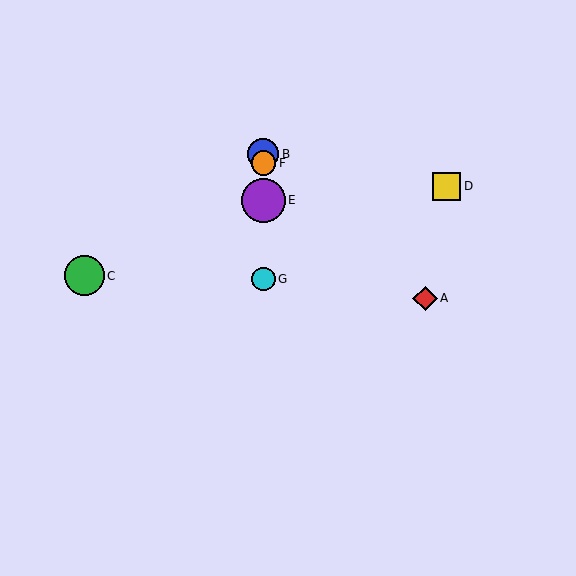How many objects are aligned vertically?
4 objects (B, E, F, G) are aligned vertically.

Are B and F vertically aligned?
Yes, both are at x≈263.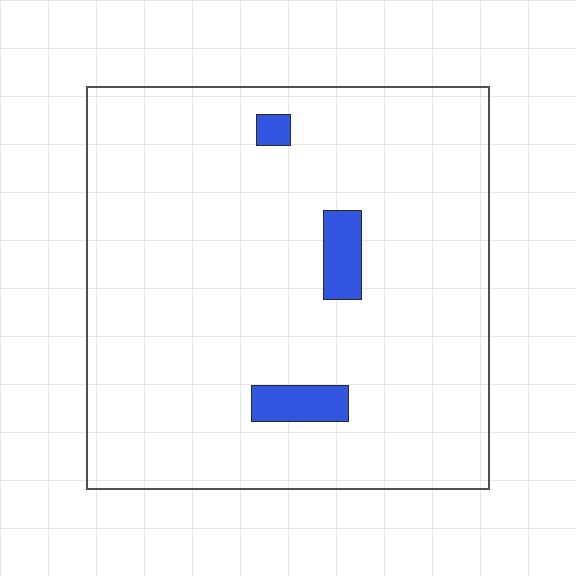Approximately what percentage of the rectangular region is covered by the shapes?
Approximately 5%.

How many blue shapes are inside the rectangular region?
3.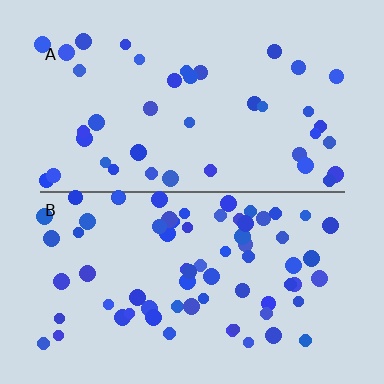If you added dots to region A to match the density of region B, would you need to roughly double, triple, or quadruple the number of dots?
Approximately double.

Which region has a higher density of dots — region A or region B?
B (the bottom).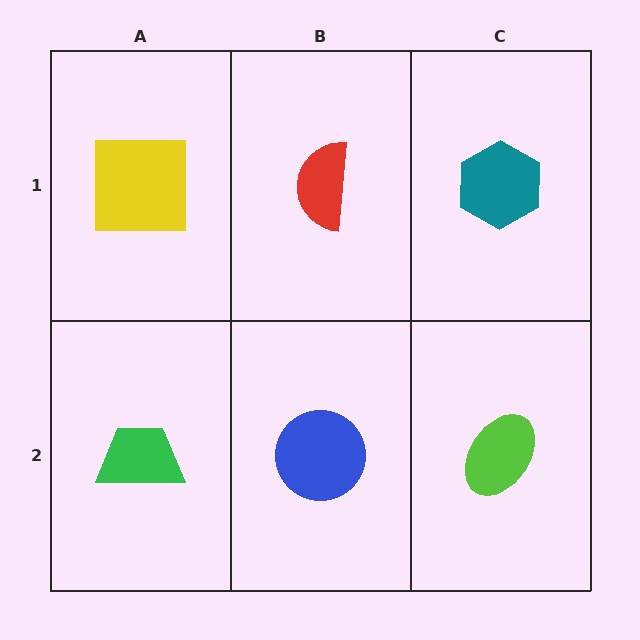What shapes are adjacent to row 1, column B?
A blue circle (row 2, column B), a yellow square (row 1, column A), a teal hexagon (row 1, column C).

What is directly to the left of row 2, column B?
A green trapezoid.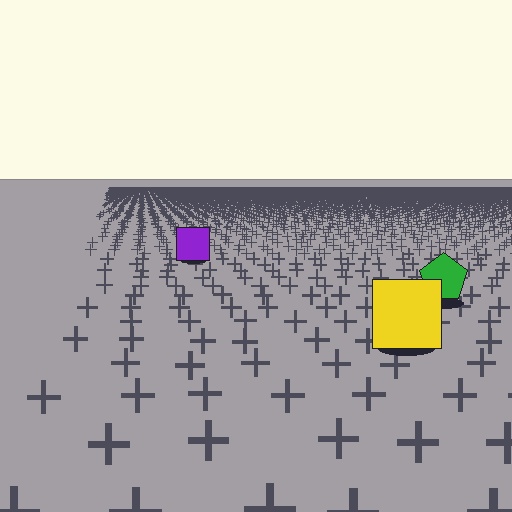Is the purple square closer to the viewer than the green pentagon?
No. The green pentagon is closer — you can tell from the texture gradient: the ground texture is coarser near it.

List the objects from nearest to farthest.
From nearest to farthest: the yellow square, the green pentagon, the purple square.